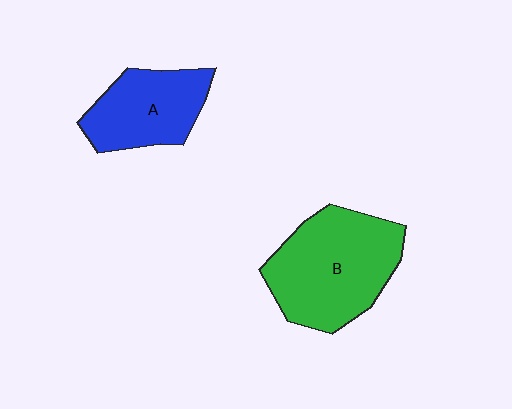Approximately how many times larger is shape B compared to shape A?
Approximately 1.5 times.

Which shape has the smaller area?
Shape A (blue).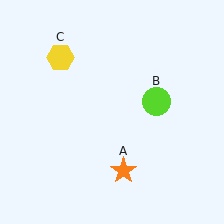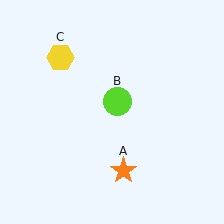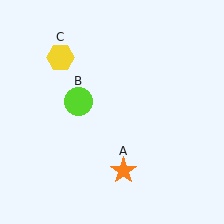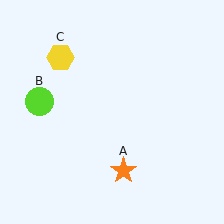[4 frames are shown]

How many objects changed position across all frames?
1 object changed position: lime circle (object B).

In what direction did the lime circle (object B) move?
The lime circle (object B) moved left.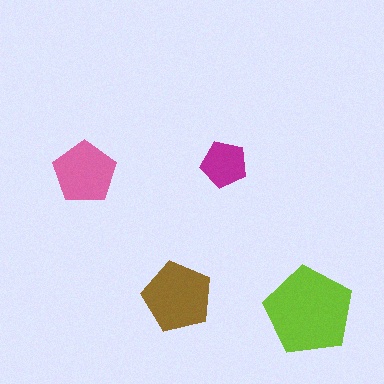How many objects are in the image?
There are 4 objects in the image.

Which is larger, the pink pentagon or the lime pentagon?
The lime one.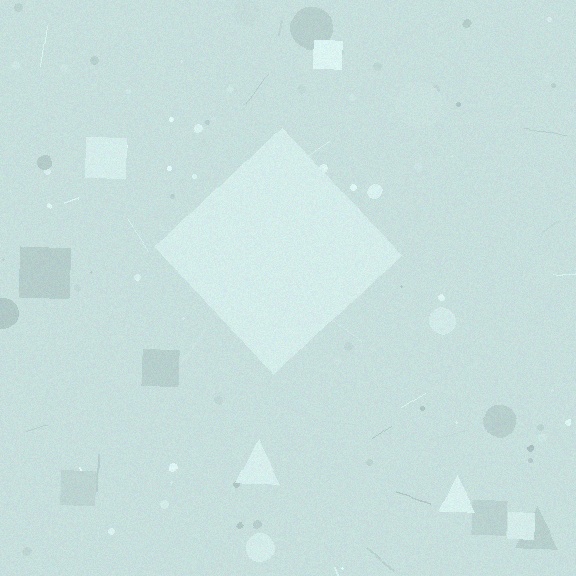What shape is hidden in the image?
A diamond is hidden in the image.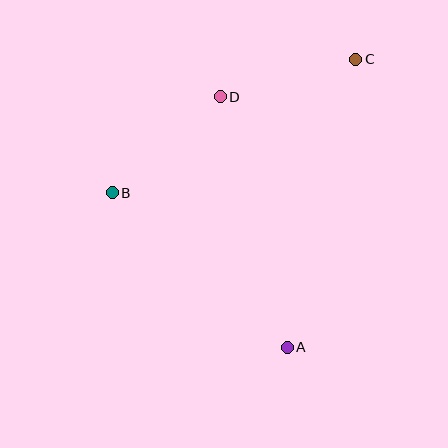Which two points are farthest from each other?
Points A and C are farthest from each other.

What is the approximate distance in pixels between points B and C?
The distance between B and C is approximately 278 pixels.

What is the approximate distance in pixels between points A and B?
The distance between A and B is approximately 233 pixels.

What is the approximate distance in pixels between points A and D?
The distance between A and D is approximately 259 pixels.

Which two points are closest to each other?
Points C and D are closest to each other.